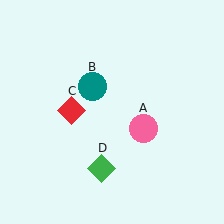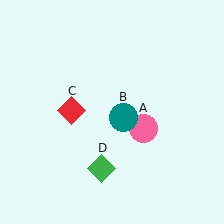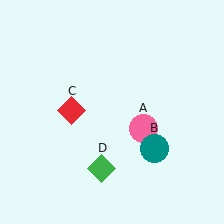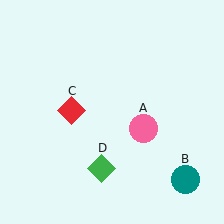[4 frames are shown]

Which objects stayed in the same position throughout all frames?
Pink circle (object A) and red diamond (object C) and green diamond (object D) remained stationary.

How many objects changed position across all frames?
1 object changed position: teal circle (object B).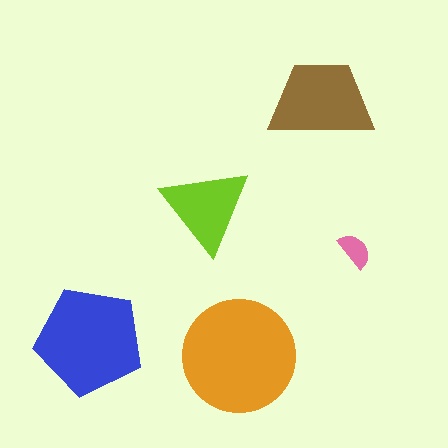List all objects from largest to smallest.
The orange circle, the blue pentagon, the brown trapezoid, the lime triangle, the pink semicircle.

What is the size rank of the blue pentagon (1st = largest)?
2nd.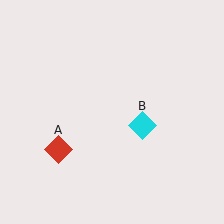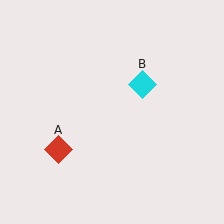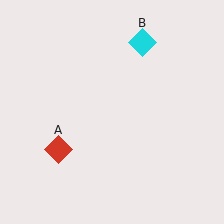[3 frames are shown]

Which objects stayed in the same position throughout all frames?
Red diamond (object A) remained stationary.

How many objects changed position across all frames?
1 object changed position: cyan diamond (object B).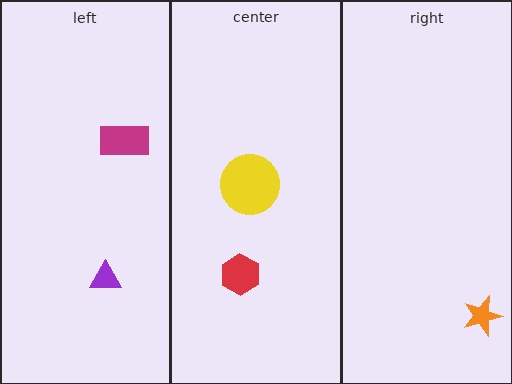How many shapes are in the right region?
1.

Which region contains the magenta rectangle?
The left region.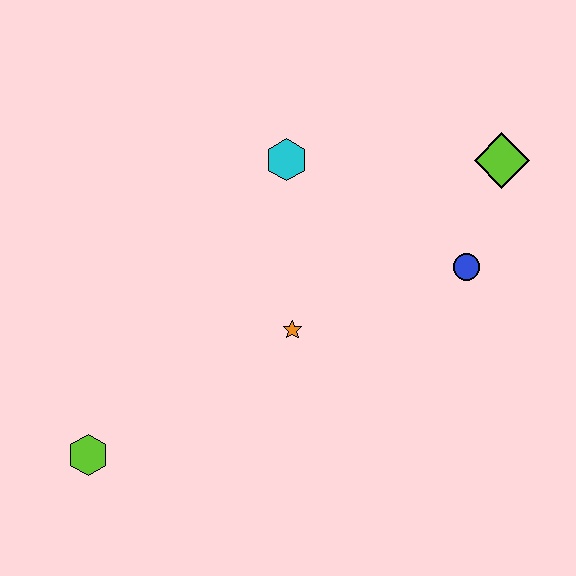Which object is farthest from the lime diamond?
The lime hexagon is farthest from the lime diamond.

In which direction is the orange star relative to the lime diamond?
The orange star is to the left of the lime diamond.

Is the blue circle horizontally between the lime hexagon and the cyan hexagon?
No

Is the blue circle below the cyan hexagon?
Yes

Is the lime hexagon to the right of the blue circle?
No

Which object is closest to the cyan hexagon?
The orange star is closest to the cyan hexagon.